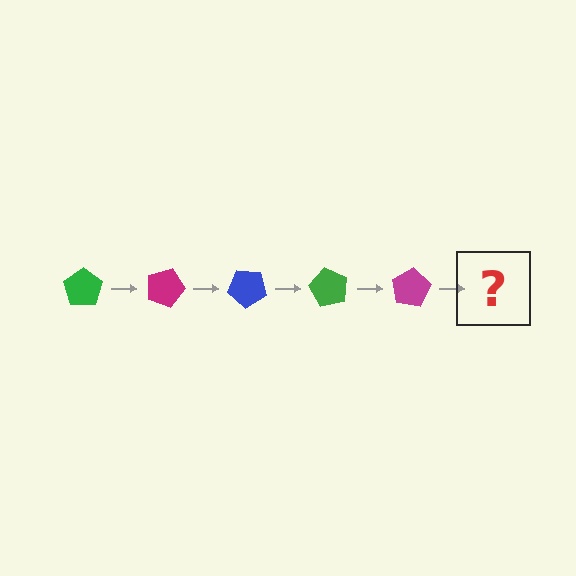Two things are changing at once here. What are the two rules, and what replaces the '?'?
The two rules are that it rotates 20 degrees each step and the color cycles through green, magenta, and blue. The '?' should be a blue pentagon, rotated 100 degrees from the start.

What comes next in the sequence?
The next element should be a blue pentagon, rotated 100 degrees from the start.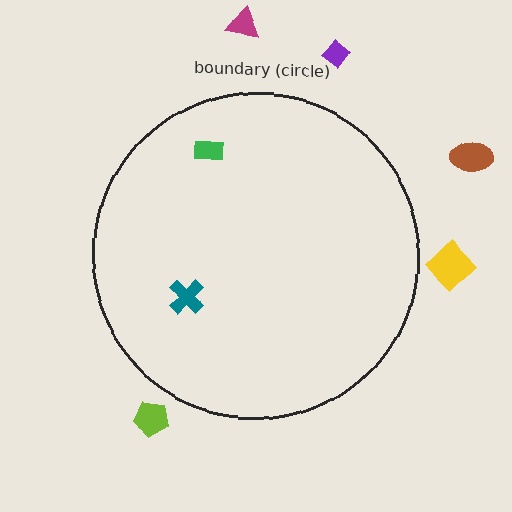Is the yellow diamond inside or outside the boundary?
Outside.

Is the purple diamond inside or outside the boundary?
Outside.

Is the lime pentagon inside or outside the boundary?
Outside.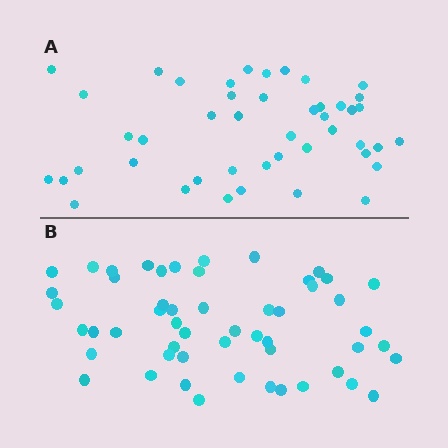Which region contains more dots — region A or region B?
Region B (the bottom region) has more dots.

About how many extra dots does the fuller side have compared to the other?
Region B has roughly 8 or so more dots than region A.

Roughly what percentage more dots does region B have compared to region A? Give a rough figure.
About 20% more.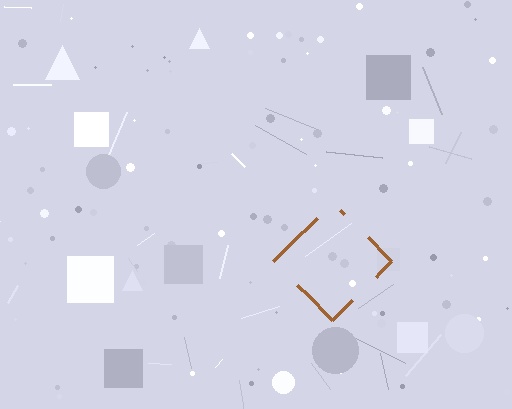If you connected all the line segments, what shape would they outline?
They would outline a diamond.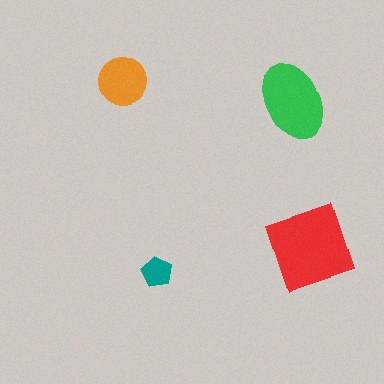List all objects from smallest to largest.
The teal pentagon, the orange circle, the green ellipse, the red diamond.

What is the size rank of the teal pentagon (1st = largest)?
4th.